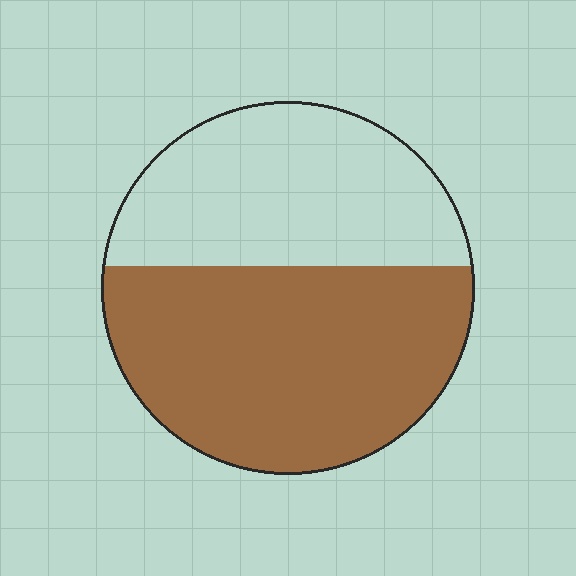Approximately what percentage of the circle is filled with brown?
Approximately 55%.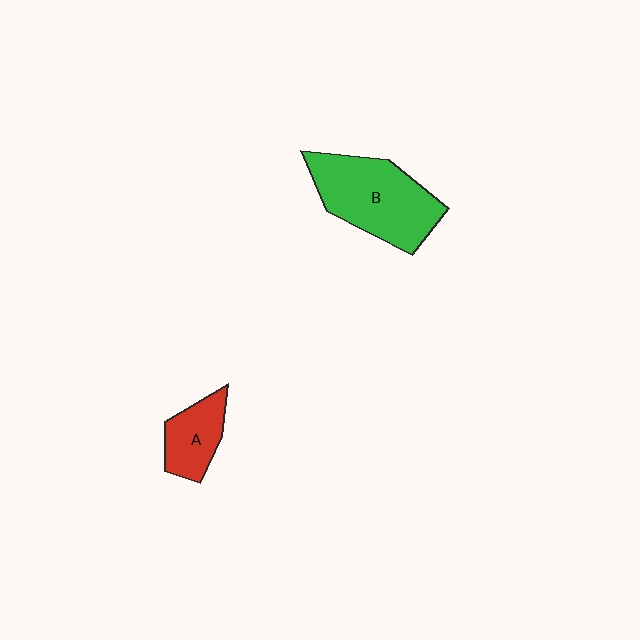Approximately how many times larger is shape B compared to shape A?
Approximately 2.1 times.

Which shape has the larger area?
Shape B (green).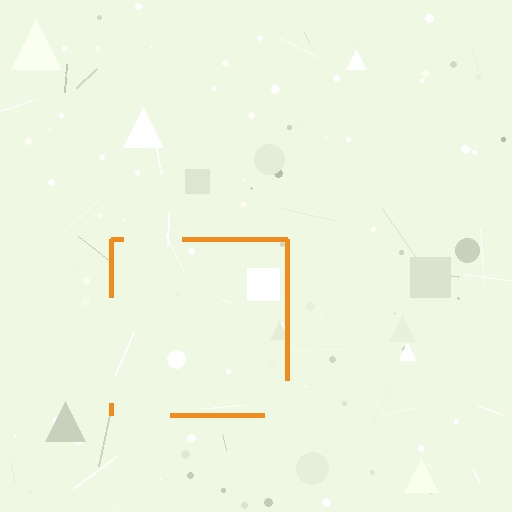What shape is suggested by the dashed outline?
The dashed outline suggests a square.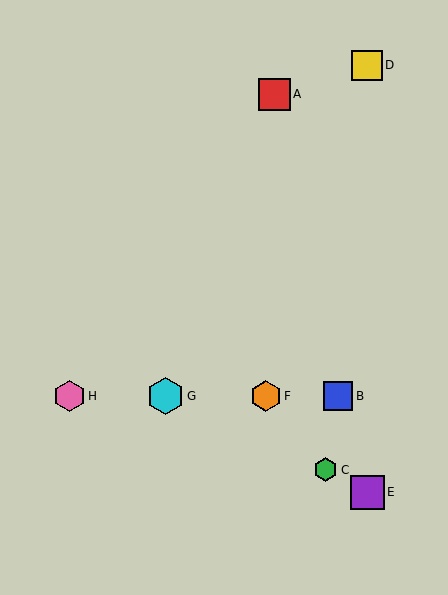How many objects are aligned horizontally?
4 objects (B, F, G, H) are aligned horizontally.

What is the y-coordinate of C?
Object C is at y≈470.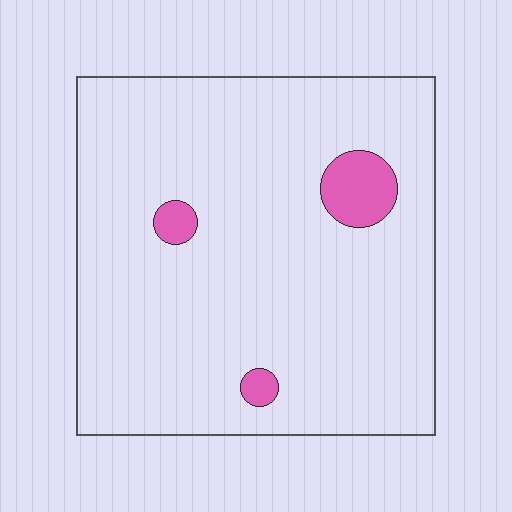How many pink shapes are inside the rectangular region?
3.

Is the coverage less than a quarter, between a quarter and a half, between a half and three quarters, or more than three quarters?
Less than a quarter.